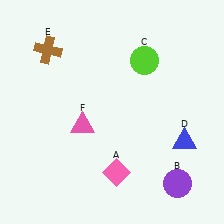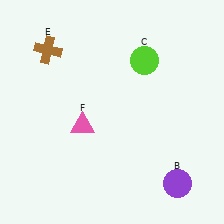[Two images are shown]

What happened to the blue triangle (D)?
The blue triangle (D) was removed in Image 2. It was in the bottom-right area of Image 1.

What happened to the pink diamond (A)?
The pink diamond (A) was removed in Image 2. It was in the bottom-right area of Image 1.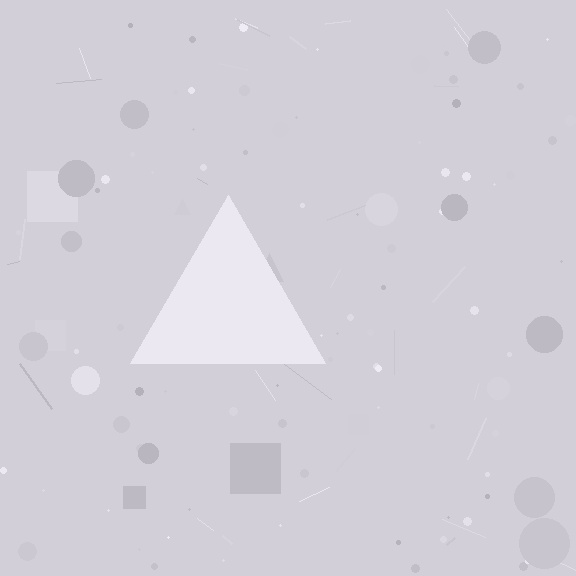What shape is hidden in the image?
A triangle is hidden in the image.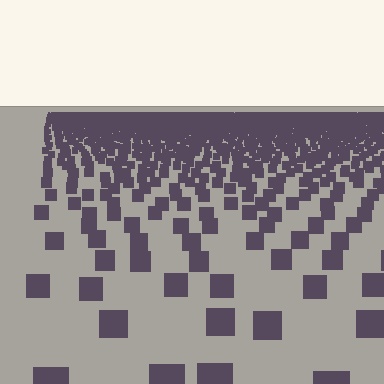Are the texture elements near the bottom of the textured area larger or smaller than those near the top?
Larger. Near the bottom, elements are closer to the viewer and appear at a bigger on-screen size.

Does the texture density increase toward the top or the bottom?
Density increases toward the top.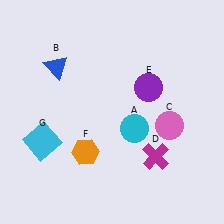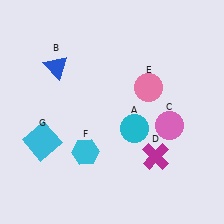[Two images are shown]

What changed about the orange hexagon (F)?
In Image 1, F is orange. In Image 2, it changed to cyan.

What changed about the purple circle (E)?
In Image 1, E is purple. In Image 2, it changed to pink.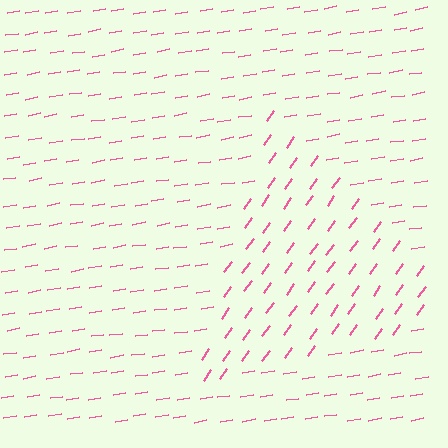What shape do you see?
I see a triangle.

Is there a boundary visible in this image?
Yes, there is a texture boundary formed by a change in line orientation.